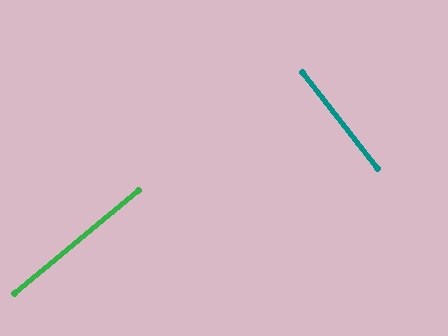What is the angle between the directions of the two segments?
Approximately 89 degrees.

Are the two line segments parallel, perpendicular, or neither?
Perpendicular — they meet at approximately 89°.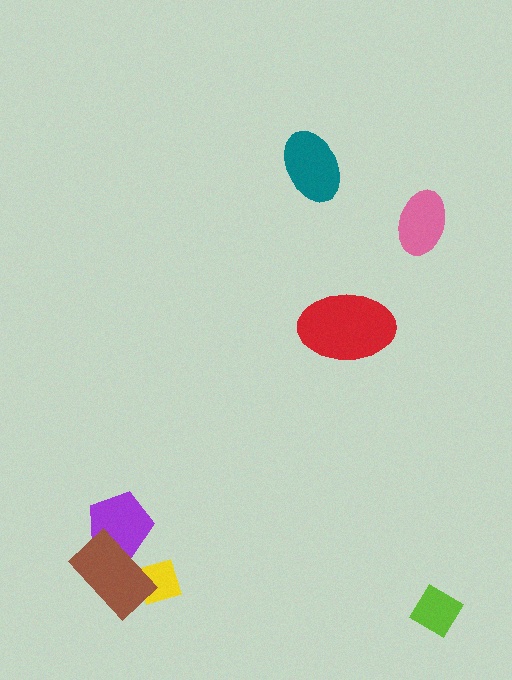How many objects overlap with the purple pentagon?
1 object overlaps with the purple pentagon.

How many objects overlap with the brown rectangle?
2 objects overlap with the brown rectangle.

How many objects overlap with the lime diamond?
0 objects overlap with the lime diamond.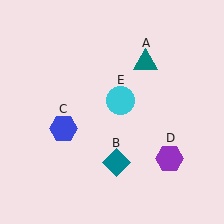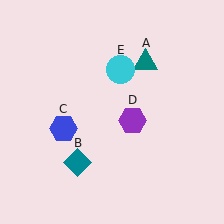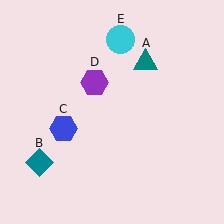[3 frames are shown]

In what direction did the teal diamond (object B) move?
The teal diamond (object B) moved left.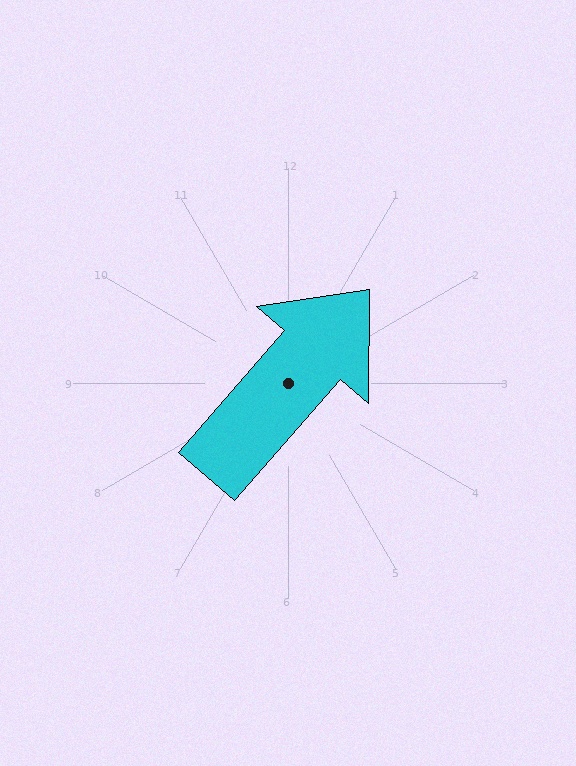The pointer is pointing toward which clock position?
Roughly 1 o'clock.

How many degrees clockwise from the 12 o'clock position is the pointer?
Approximately 41 degrees.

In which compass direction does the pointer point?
Northeast.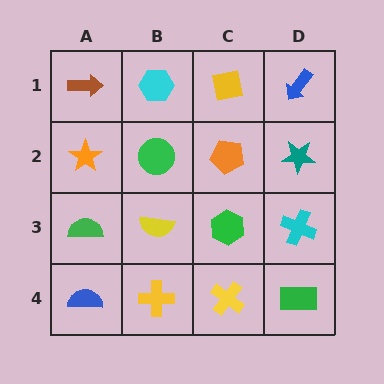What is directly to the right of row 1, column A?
A cyan hexagon.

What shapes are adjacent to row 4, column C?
A green hexagon (row 3, column C), a yellow cross (row 4, column B), a green rectangle (row 4, column D).